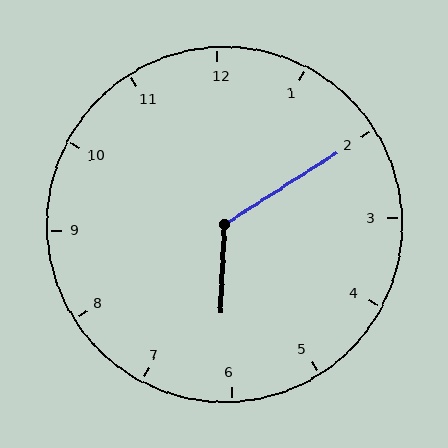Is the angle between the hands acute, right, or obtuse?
It is obtuse.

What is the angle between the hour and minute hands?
Approximately 125 degrees.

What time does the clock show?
6:10.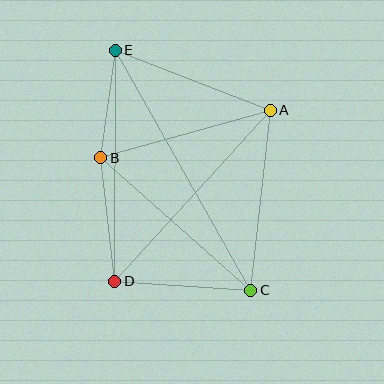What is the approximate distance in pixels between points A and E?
The distance between A and E is approximately 166 pixels.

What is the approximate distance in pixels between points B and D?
The distance between B and D is approximately 125 pixels.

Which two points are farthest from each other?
Points C and E are farthest from each other.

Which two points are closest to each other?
Points B and E are closest to each other.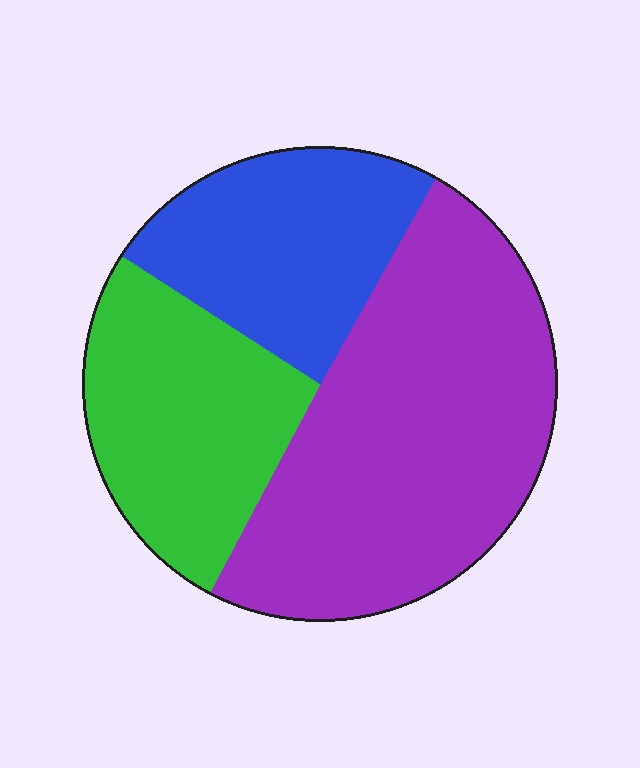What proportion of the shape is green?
Green covers roughly 25% of the shape.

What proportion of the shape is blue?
Blue covers roughly 25% of the shape.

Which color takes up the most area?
Purple, at roughly 50%.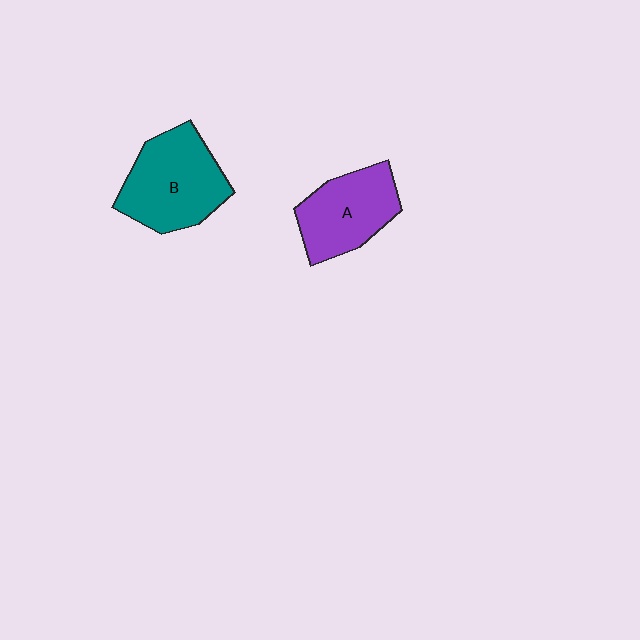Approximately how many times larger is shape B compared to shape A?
Approximately 1.2 times.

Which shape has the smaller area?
Shape A (purple).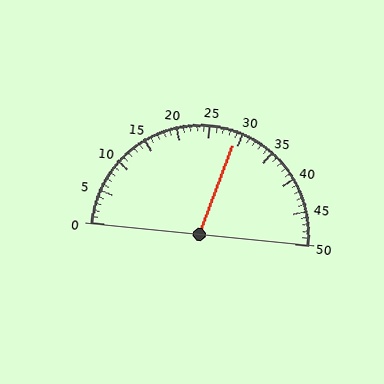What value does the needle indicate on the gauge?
The needle indicates approximately 29.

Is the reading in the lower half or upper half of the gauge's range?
The reading is in the upper half of the range (0 to 50).